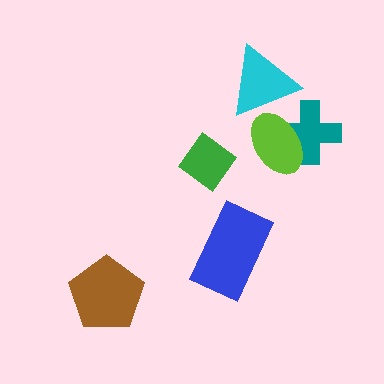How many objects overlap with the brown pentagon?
0 objects overlap with the brown pentagon.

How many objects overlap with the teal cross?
1 object overlaps with the teal cross.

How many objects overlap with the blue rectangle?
0 objects overlap with the blue rectangle.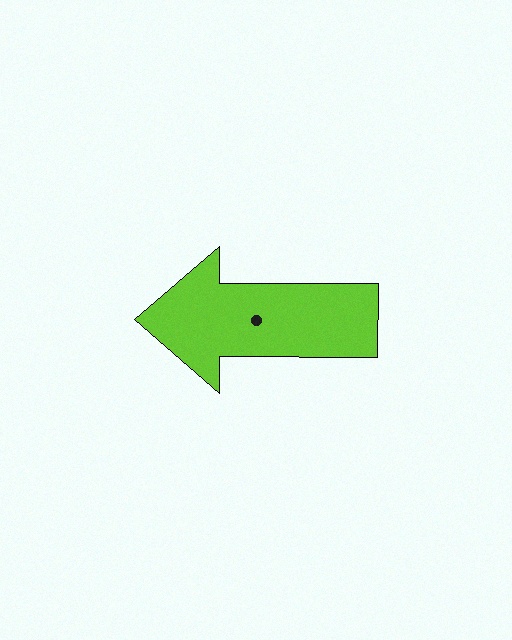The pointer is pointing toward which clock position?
Roughly 9 o'clock.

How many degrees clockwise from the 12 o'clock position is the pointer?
Approximately 270 degrees.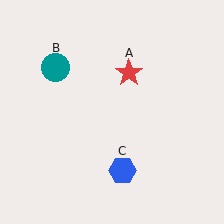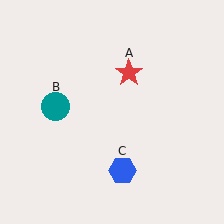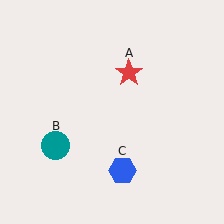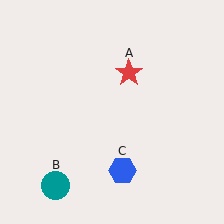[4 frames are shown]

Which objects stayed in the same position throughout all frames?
Red star (object A) and blue hexagon (object C) remained stationary.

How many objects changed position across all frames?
1 object changed position: teal circle (object B).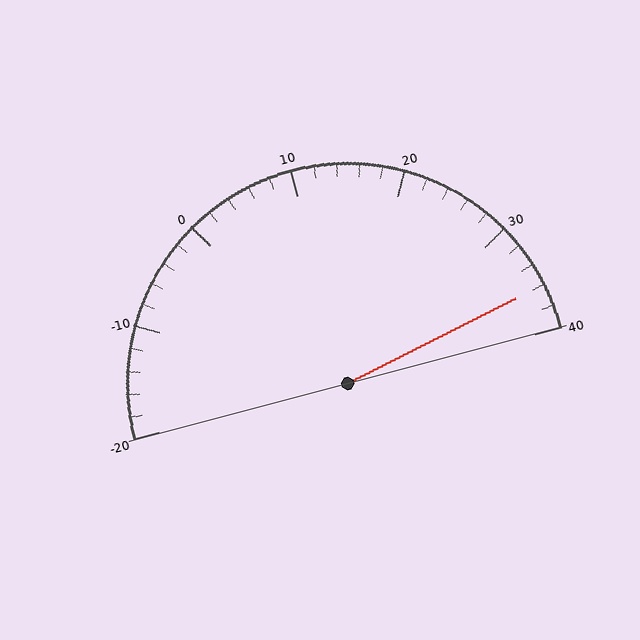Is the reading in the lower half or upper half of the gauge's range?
The reading is in the upper half of the range (-20 to 40).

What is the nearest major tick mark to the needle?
The nearest major tick mark is 40.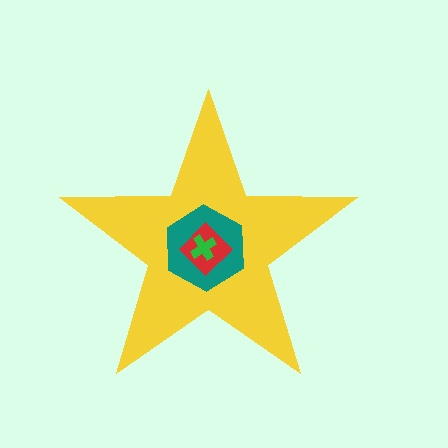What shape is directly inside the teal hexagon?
The red diamond.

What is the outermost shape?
The yellow star.